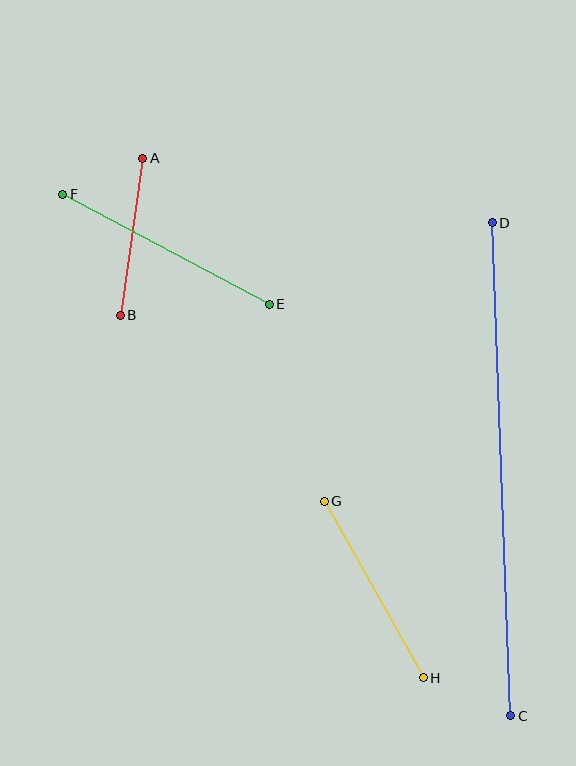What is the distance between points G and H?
The distance is approximately 202 pixels.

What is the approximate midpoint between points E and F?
The midpoint is at approximately (166, 249) pixels.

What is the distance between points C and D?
The distance is approximately 493 pixels.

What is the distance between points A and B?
The distance is approximately 159 pixels.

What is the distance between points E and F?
The distance is approximately 234 pixels.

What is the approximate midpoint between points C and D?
The midpoint is at approximately (502, 469) pixels.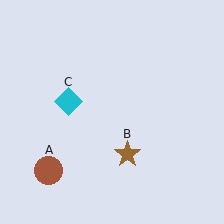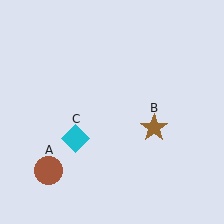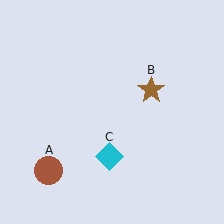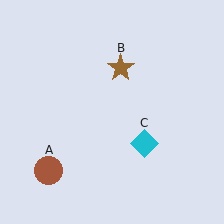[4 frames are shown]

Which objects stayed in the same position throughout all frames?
Brown circle (object A) remained stationary.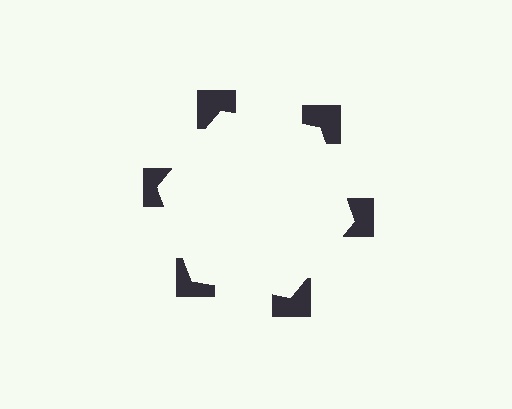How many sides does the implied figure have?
6 sides.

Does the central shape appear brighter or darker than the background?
It typically appears slightly brighter than the background, even though no actual brightness change is drawn.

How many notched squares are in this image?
There are 6 — one at each vertex of the illusory hexagon.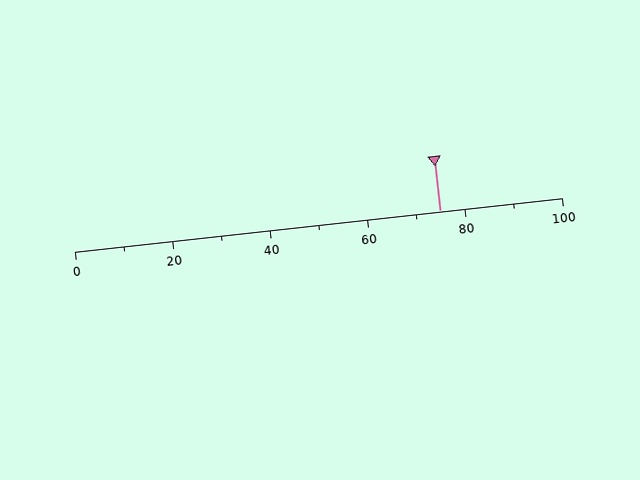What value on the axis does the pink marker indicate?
The marker indicates approximately 75.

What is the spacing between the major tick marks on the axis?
The major ticks are spaced 20 apart.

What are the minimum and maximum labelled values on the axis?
The axis runs from 0 to 100.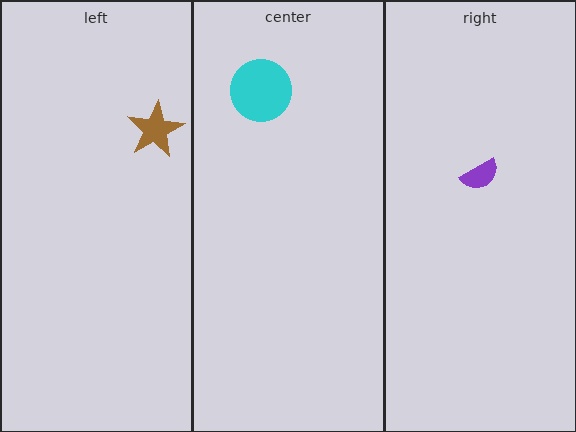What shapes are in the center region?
The cyan circle.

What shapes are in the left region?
The brown star.